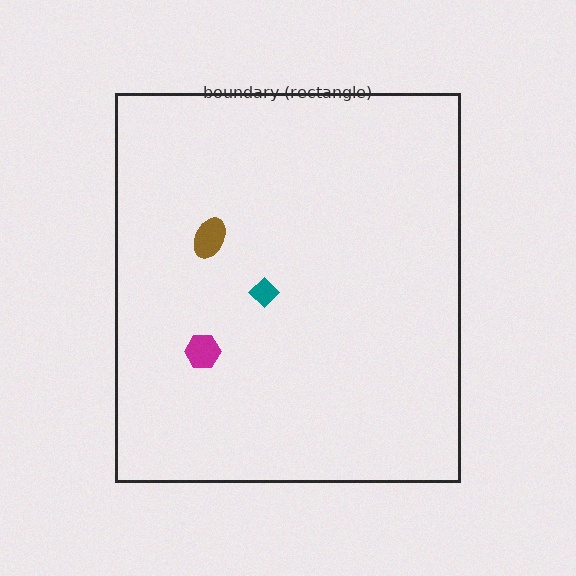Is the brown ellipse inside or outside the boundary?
Inside.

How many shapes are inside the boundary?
3 inside, 0 outside.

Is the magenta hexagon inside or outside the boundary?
Inside.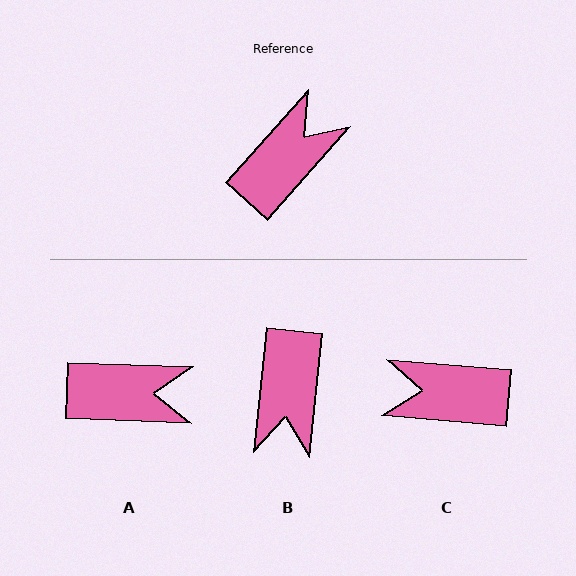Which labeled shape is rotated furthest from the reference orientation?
B, about 144 degrees away.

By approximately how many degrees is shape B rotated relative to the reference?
Approximately 144 degrees clockwise.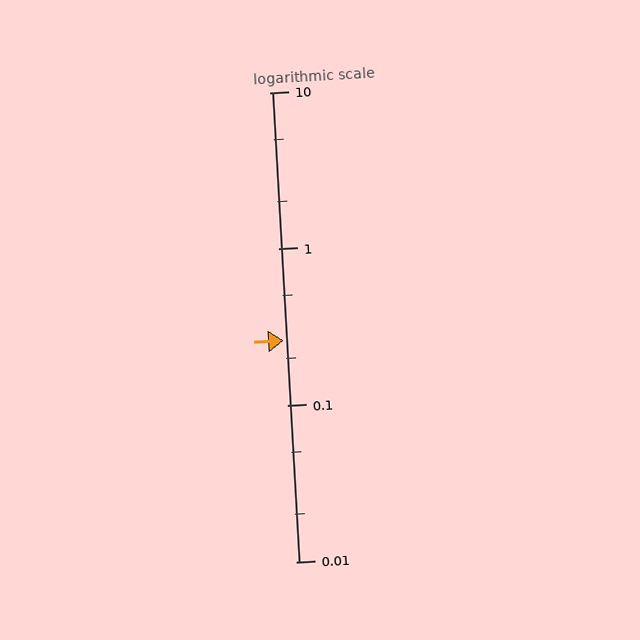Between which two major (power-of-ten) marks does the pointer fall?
The pointer is between 0.1 and 1.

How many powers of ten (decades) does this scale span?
The scale spans 3 decades, from 0.01 to 10.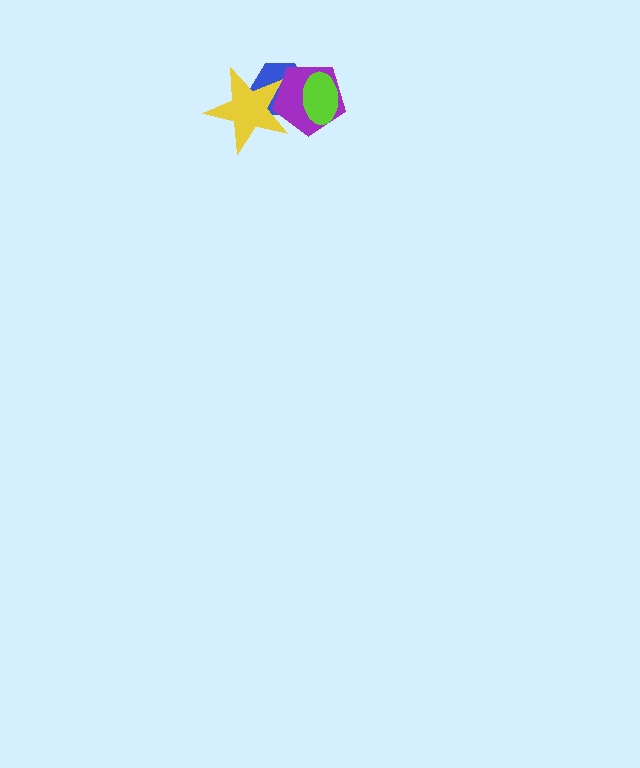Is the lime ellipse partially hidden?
No, no other shape covers it.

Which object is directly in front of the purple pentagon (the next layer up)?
The yellow star is directly in front of the purple pentagon.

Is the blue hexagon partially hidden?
Yes, it is partially covered by another shape.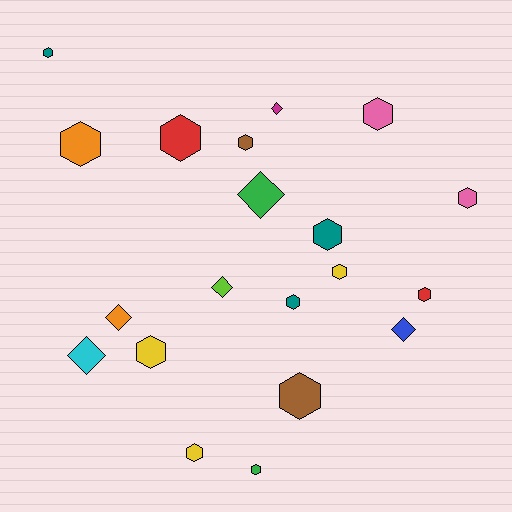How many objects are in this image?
There are 20 objects.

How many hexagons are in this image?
There are 14 hexagons.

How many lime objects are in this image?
There is 1 lime object.